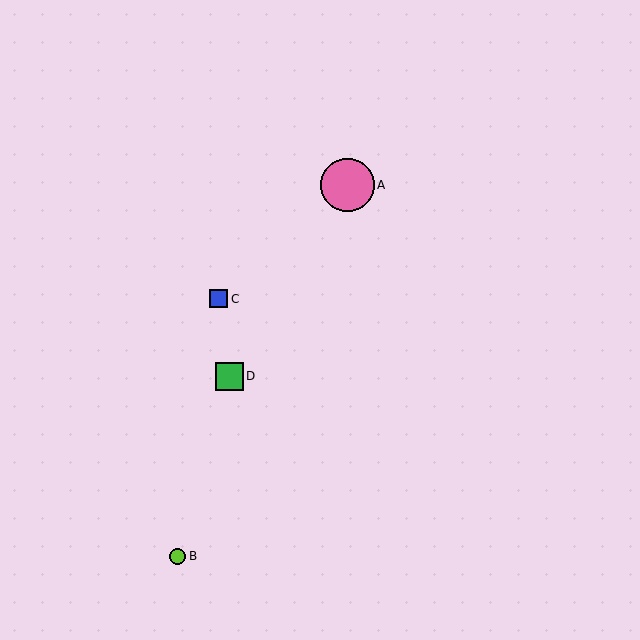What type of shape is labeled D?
Shape D is a green square.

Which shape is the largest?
The pink circle (labeled A) is the largest.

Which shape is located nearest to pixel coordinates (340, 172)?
The pink circle (labeled A) at (347, 185) is nearest to that location.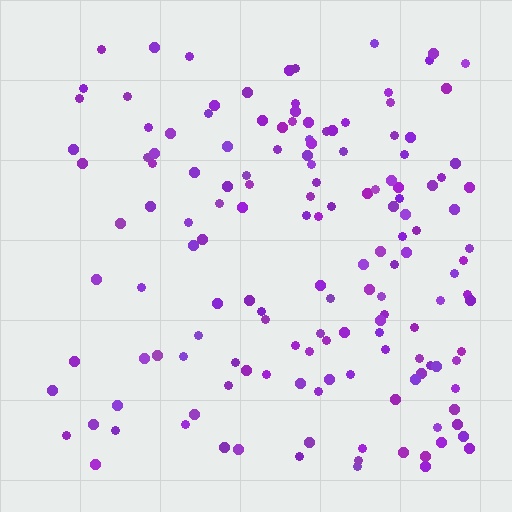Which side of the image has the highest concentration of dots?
The right.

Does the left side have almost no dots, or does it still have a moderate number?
Still a moderate number, just noticeably fewer than the right.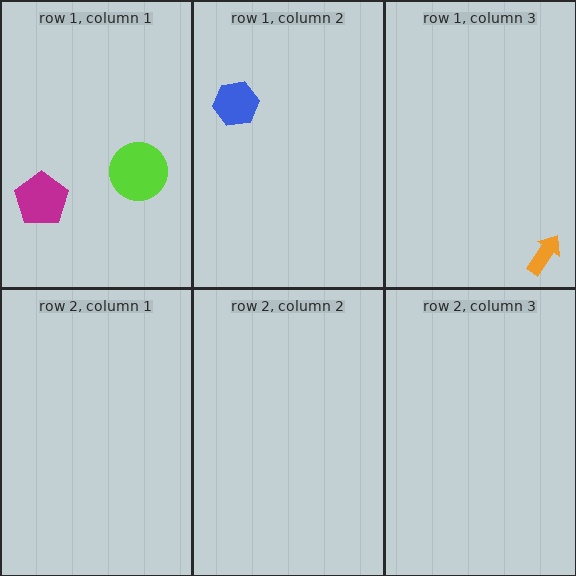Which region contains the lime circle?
The row 1, column 1 region.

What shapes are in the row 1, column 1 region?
The lime circle, the magenta pentagon.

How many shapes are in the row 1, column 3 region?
1.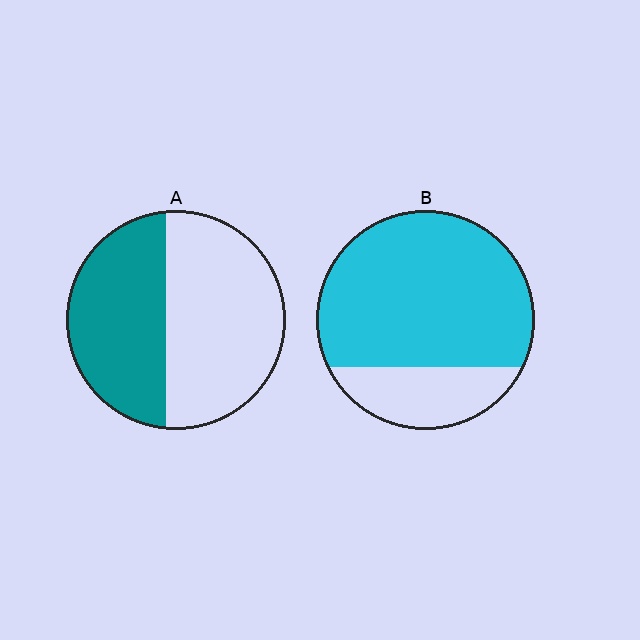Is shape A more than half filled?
No.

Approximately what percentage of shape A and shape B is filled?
A is approximately 45% and B is approximately 75%.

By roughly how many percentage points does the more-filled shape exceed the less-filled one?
By roughly 30 percentage points (B over A).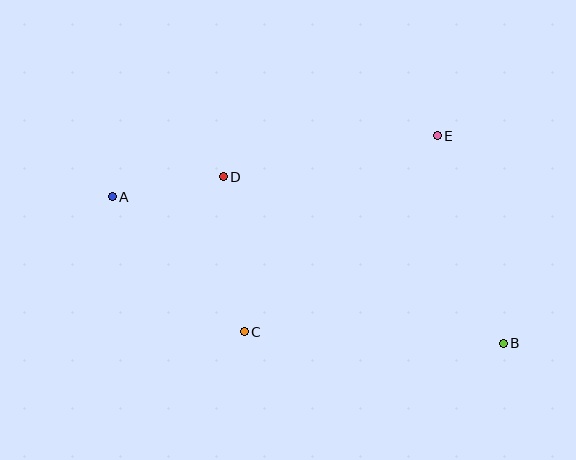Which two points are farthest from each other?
Points A and B are farthest from each other.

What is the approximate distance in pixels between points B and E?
The distance between B and E is approximately 218 pixels.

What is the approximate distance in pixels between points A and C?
The distance between A and C is approximately 189 pixels.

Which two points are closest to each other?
Points A and D are closest to each other.